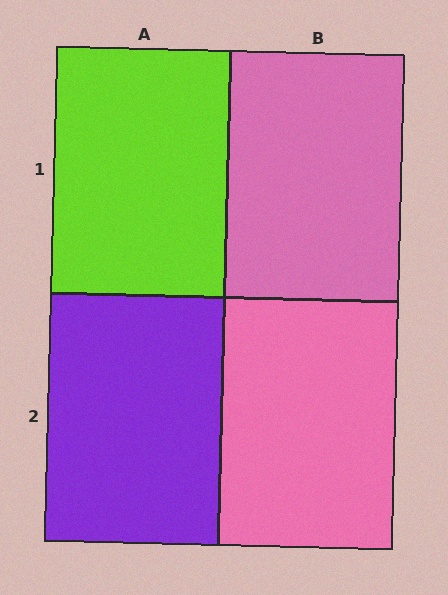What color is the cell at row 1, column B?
Pink.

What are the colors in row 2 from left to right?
Purple, pink.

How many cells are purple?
1 cell is purple.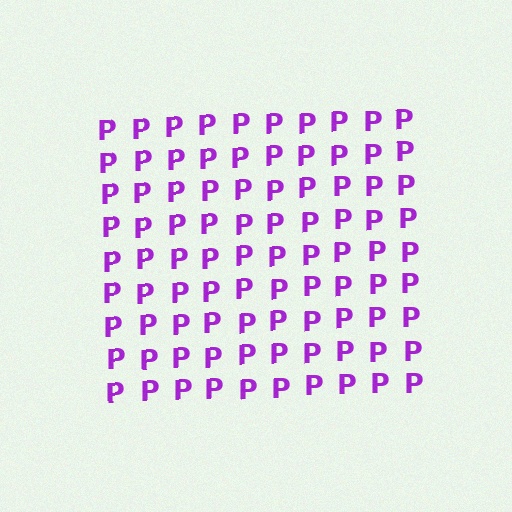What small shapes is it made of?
It is made of small letter P's.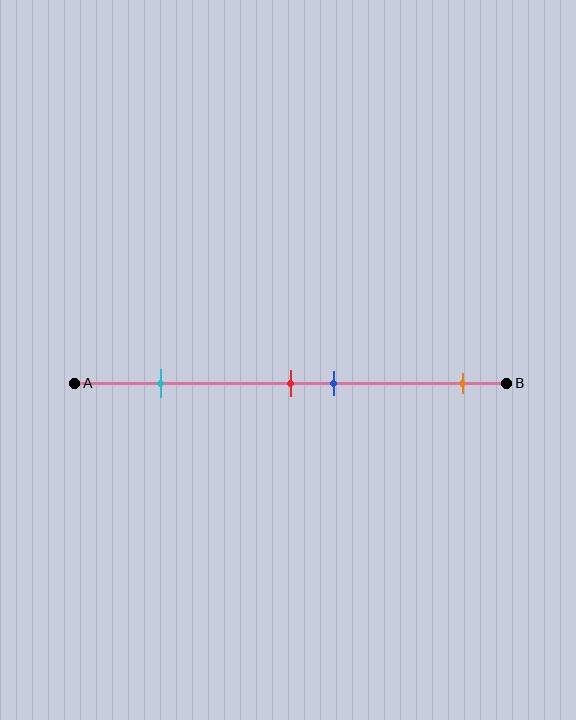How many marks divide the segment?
There are 4 marks dividing the segment.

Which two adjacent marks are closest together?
The red and blue marks are the closest adjacent pair.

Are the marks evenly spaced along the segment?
No, the marks are not evenly spaced.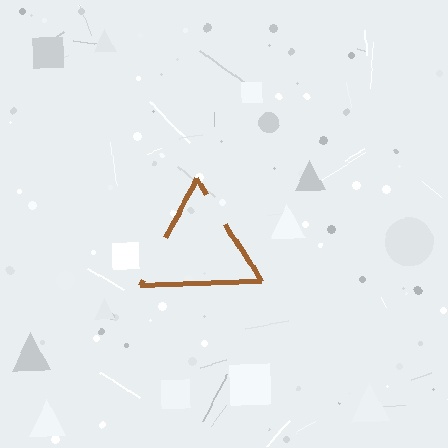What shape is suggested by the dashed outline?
The dashed outline suggests a triangle.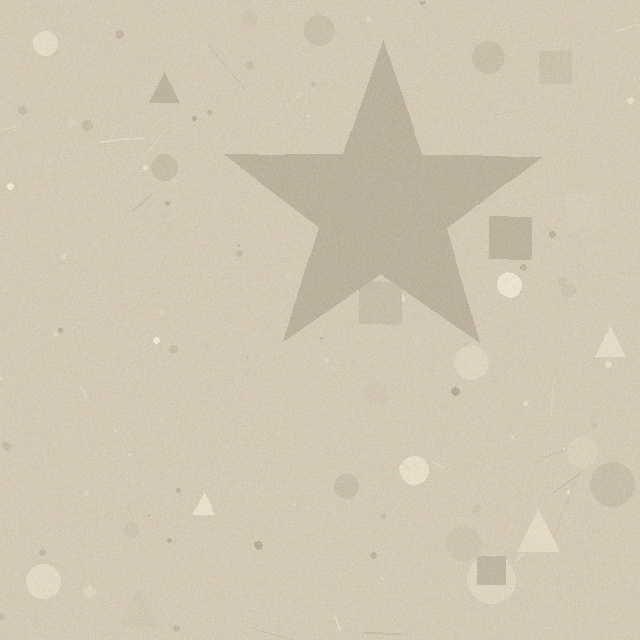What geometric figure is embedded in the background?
A star is embedded in the background.